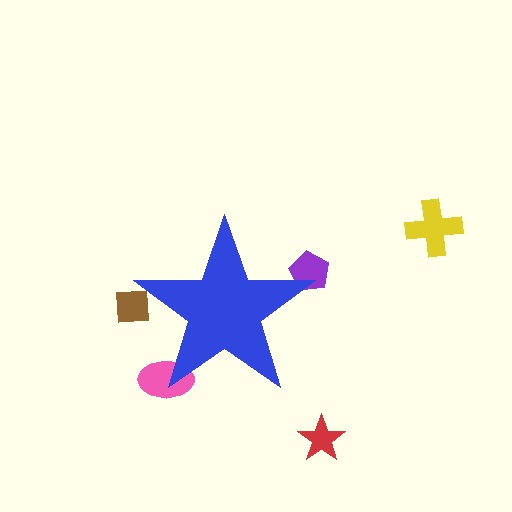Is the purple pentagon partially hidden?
Yes, the purple pentagon is partially hidden behind the blue star.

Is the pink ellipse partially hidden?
Yes, the pink ellipse is partially hidden behind the blue star.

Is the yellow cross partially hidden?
No, the yellow cross is fully visible.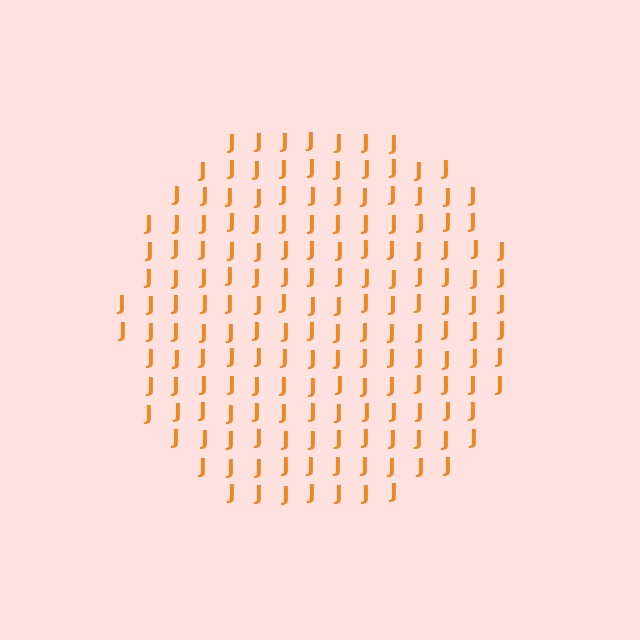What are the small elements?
The small elements are letter J's.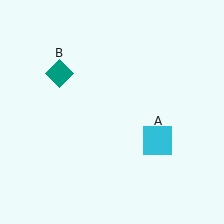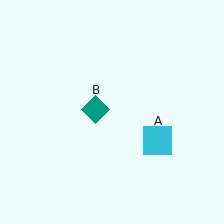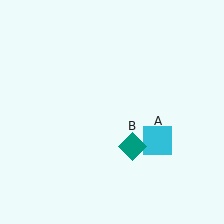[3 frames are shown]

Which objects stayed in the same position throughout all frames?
Cyan square (object A) remained stationary.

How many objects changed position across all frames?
1 object changed position: teal diamond (object B).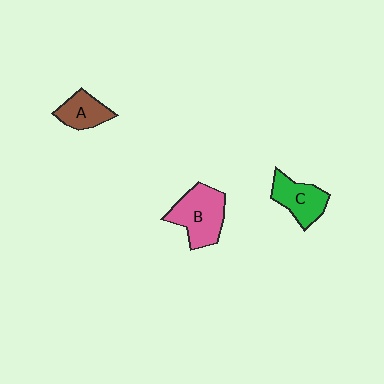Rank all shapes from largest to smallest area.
From largest to smallest: B (pink), C (green), A (brown).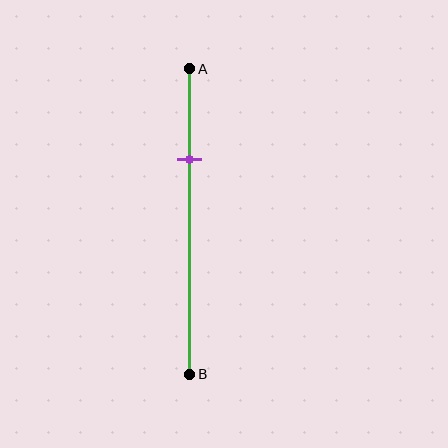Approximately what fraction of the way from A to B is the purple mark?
The purple mark is approximately 30% of the way from A to B.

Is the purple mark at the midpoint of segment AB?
No, the mark is at about 30% from A, not at the 50% midpoint.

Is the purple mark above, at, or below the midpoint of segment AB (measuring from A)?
The purple mark is above the midpoint of segment AB.